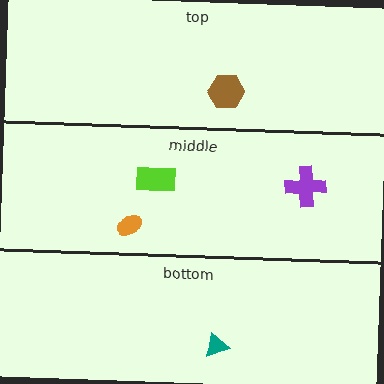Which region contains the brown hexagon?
The top region.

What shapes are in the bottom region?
The teal triangle.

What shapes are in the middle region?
The purple cross, the orange ellipse, the lime rectangle.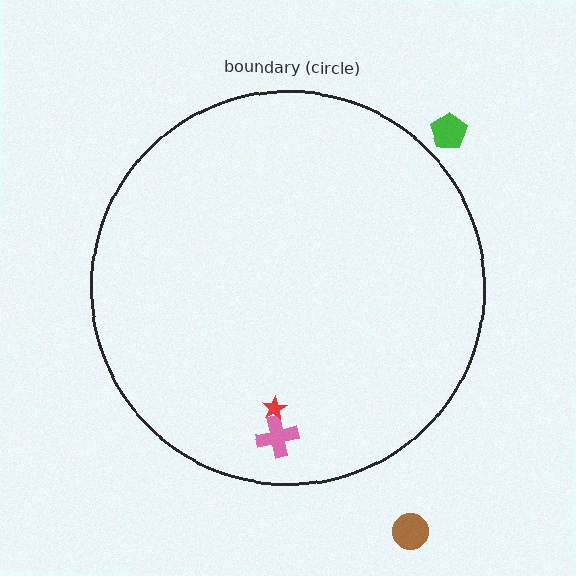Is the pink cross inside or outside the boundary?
Inside.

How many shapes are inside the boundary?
2 inside, 2 outside.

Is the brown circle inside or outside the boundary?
Outside.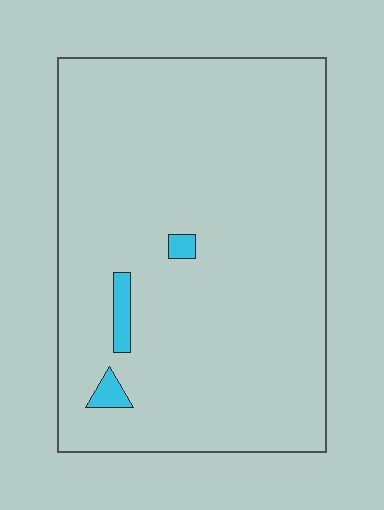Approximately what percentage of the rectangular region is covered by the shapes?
Approximately 5%.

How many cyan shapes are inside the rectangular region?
3.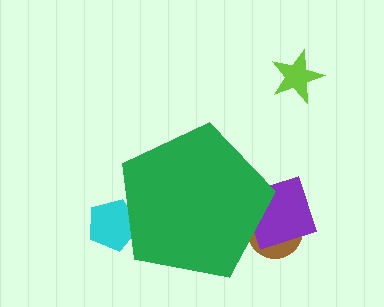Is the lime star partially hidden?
No, the lime star is fully visible.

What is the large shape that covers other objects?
A green pentagon.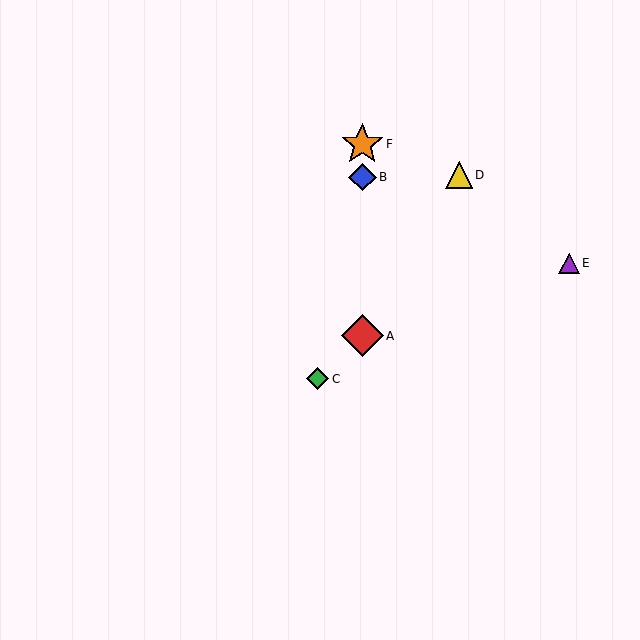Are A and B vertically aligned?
Yes, both are at x≈362.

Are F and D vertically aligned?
No, F is at x≈362 and D is at x≈459.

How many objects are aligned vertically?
3 objects (A, B, F) are aligned vertically.